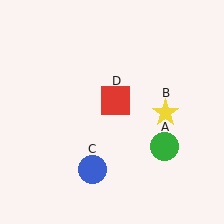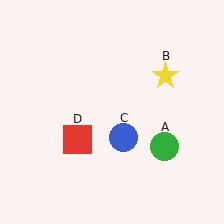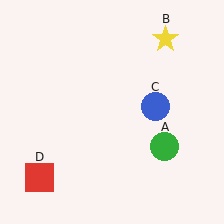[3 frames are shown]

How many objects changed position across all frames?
3 objects changed position: yellow star (object B), blue circle (object C), red square (object D).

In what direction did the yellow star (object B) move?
The yellow star (object B) moved up.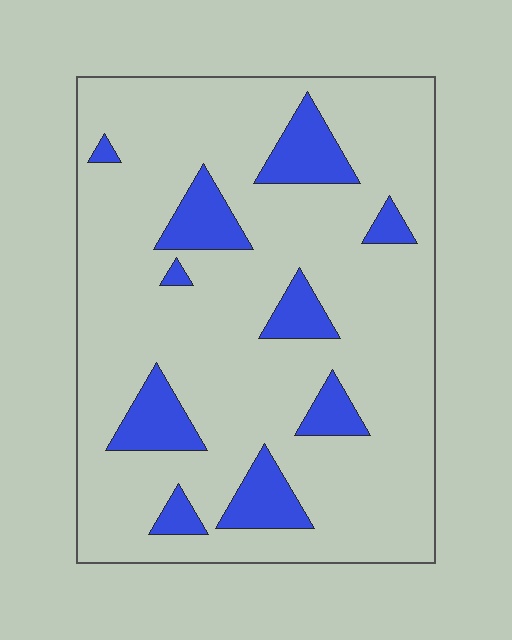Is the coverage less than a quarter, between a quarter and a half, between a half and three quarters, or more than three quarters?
Less than a quarter.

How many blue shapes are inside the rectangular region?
10.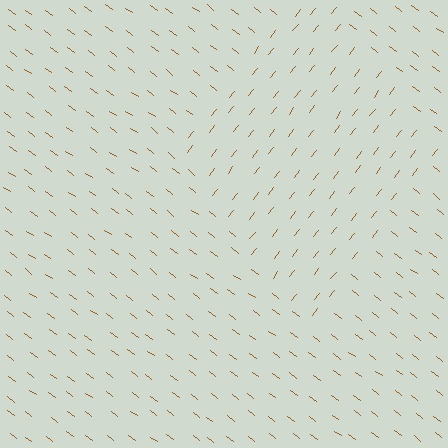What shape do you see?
I see a diamond.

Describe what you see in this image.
The image is filled with small brown line segments. A diamond region in the image has lines oriented differently from the surrounding lines, creating a visible texture boundary.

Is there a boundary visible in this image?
Yes, there is a texture boundary formed by a change in line orientation.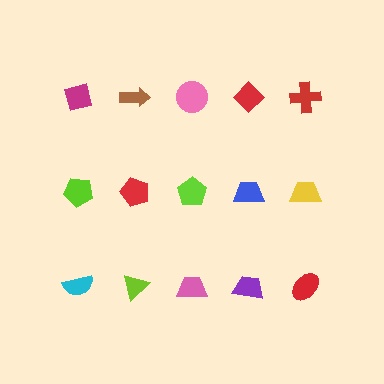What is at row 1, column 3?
A pink circle.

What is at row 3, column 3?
A pink trapezoid.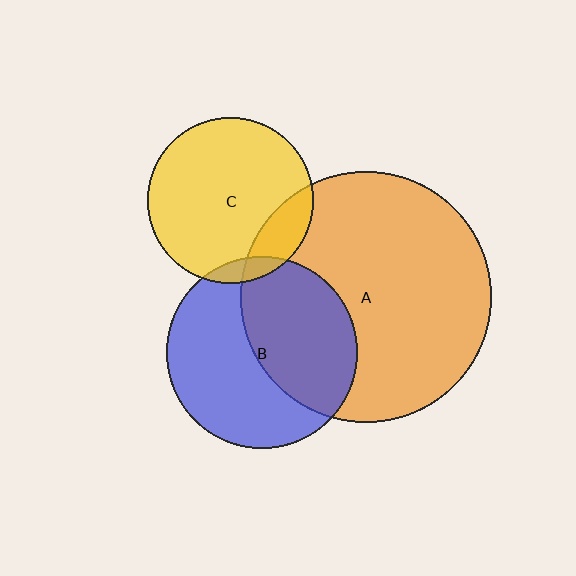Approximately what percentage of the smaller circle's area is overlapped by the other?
Approximately 15%.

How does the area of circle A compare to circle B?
Approximately 1.7 times.